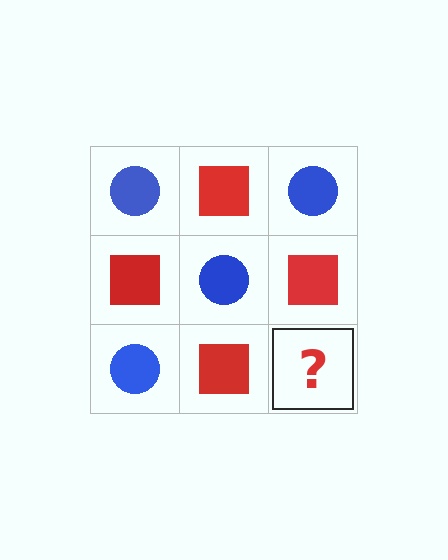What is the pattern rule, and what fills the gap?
The rule is that it alternates blue circle and red square in a checkerboard pattern. The gap should be filled with a blue circle.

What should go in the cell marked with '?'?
The missing cell should contain a blue circle.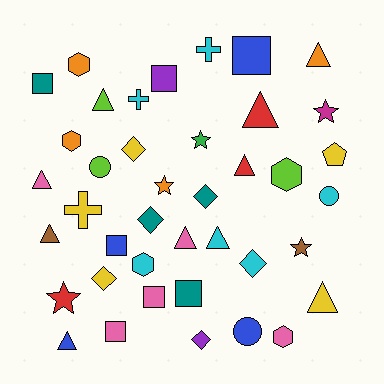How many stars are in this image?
There are 5 stars.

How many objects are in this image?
There are 40 objects.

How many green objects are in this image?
There is 1 green object.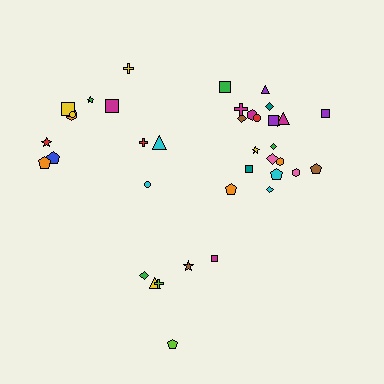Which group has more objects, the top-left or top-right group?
The top-right group.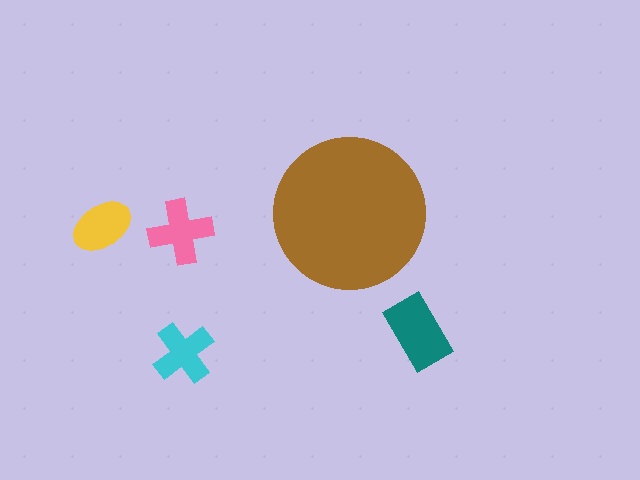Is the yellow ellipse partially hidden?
No, the yellow ellipse is fully visible.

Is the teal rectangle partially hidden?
No, the teal rectangle is fully visible.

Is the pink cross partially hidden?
No, the pink cross is fully visible.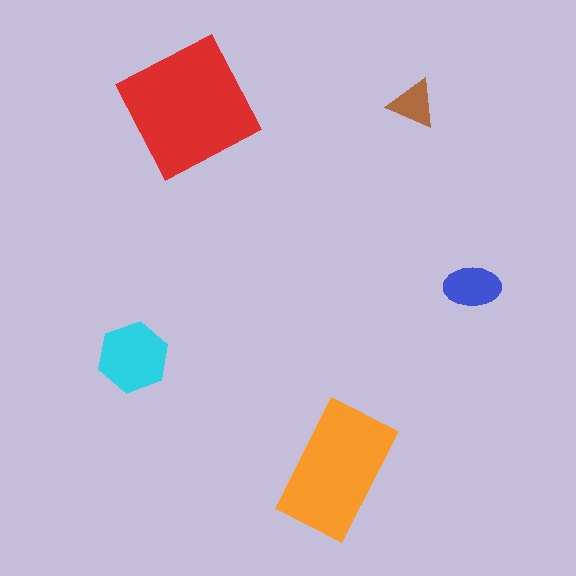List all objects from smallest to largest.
The brown triangle, the blue ellipse, the cyan hexagon, the orange rectangle, the red square.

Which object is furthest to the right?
The blue ellipse is rightmost.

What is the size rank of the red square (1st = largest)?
1st.